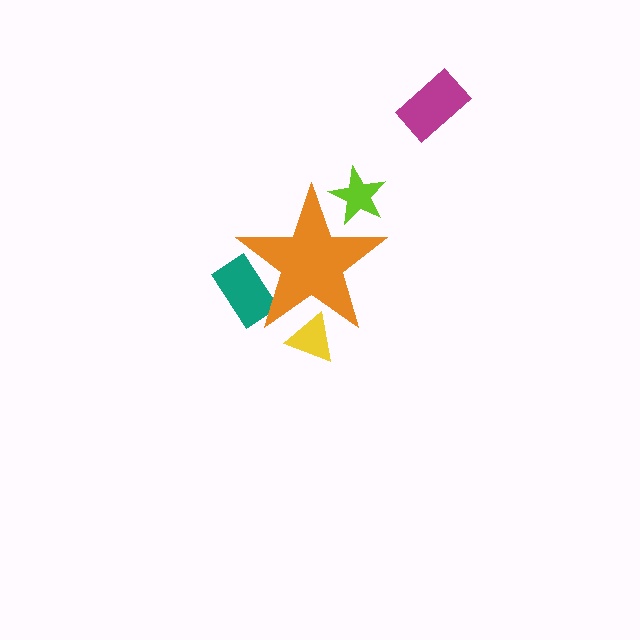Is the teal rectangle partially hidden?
Yes, the teal rectangle is partially hidden behind the orange star.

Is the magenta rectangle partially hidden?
No, the magenta rectangle is fully visible.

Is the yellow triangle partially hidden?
Yes, the yellow triangle is partially hidden behind the orange star.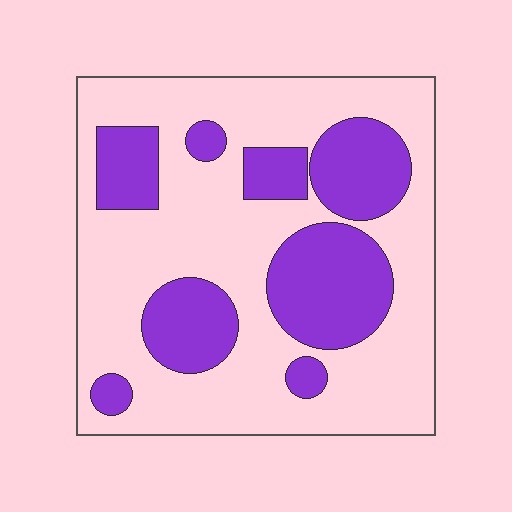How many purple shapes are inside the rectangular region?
8.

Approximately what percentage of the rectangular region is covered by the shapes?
Approximately 30%.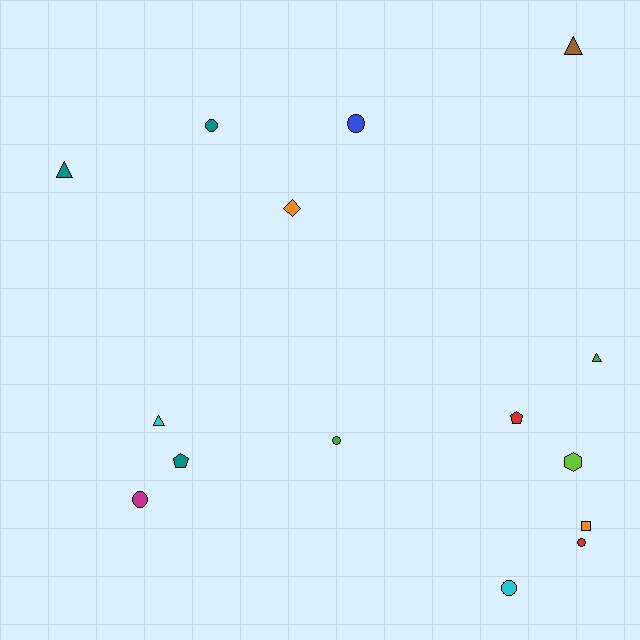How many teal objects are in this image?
There are 3 teal objects.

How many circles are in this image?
There are 6 circles.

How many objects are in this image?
There are 15 objects.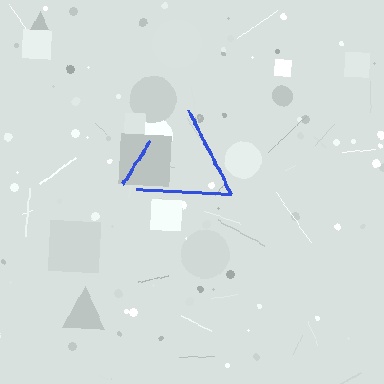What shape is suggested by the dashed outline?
The dashed outline suggests a triangle.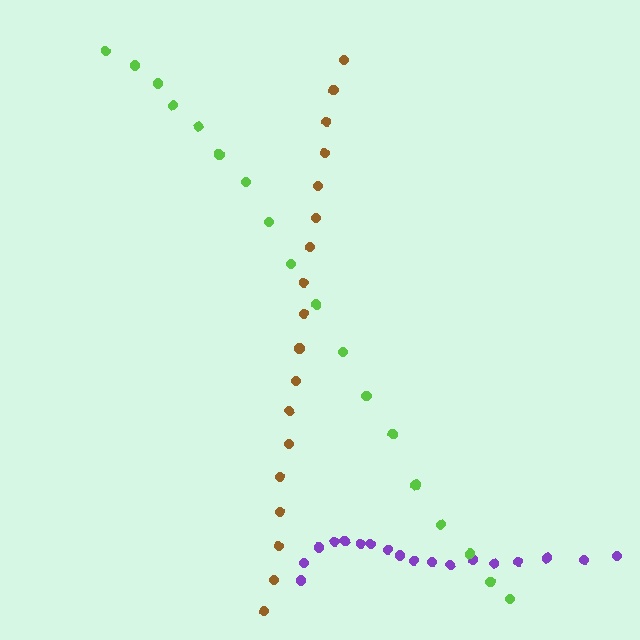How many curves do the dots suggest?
There are 3 distinct paths.